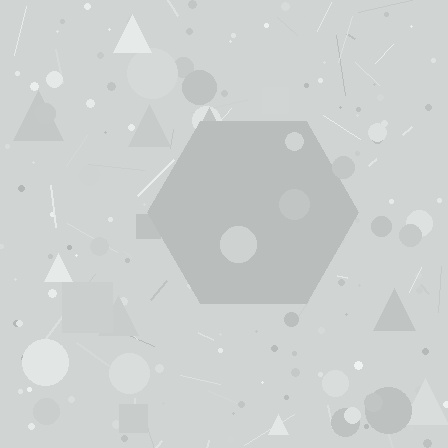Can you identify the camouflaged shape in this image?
The camouflaged shape is a hexagon.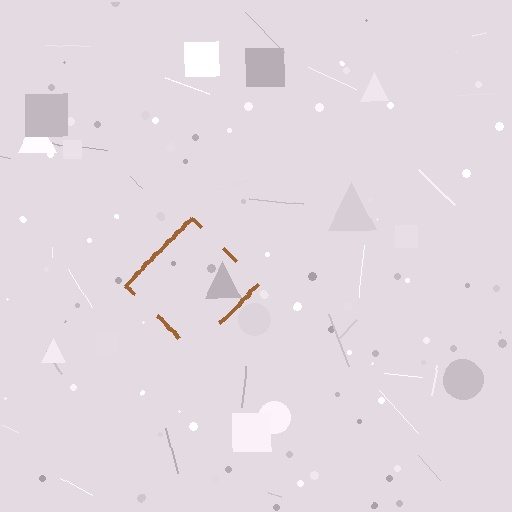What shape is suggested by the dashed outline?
The dashed outline suggests a diamond.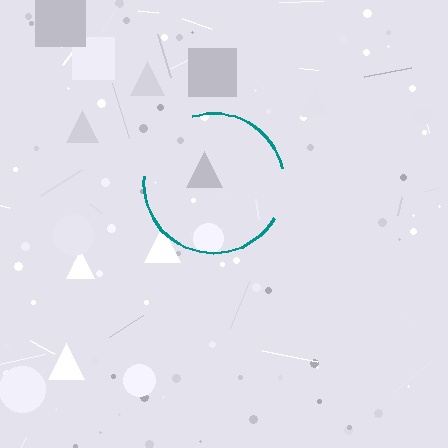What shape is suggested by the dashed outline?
The dashed outline suggests a circle.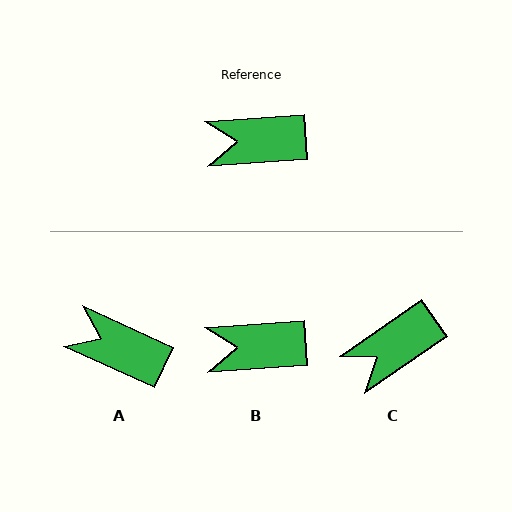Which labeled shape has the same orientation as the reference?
B.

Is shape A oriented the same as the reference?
No, it is off by about 28 degrees.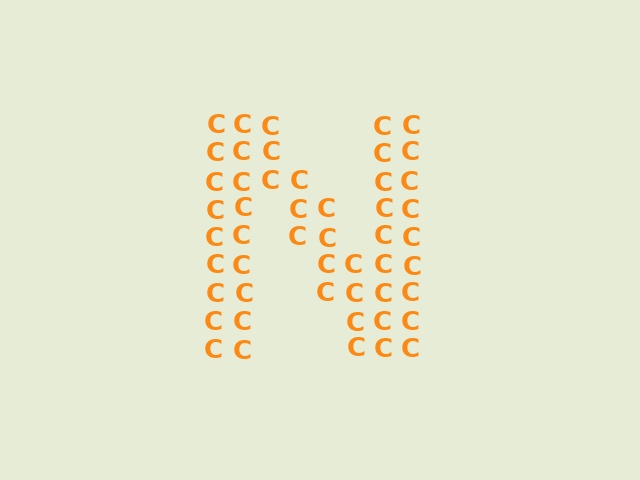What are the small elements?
The small elements are letter C's.